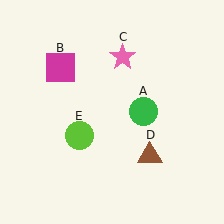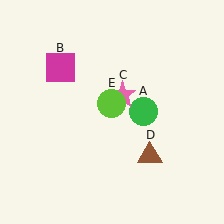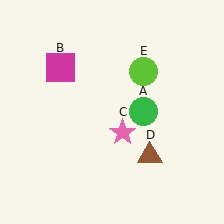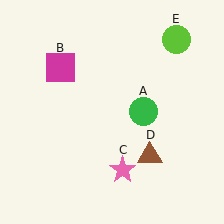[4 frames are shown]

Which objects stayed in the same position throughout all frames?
Green circle (object A) and magenta square (object B) and brown triangle (object D) remained stationary.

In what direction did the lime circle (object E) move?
The lime circle (object E) moved up and to the right.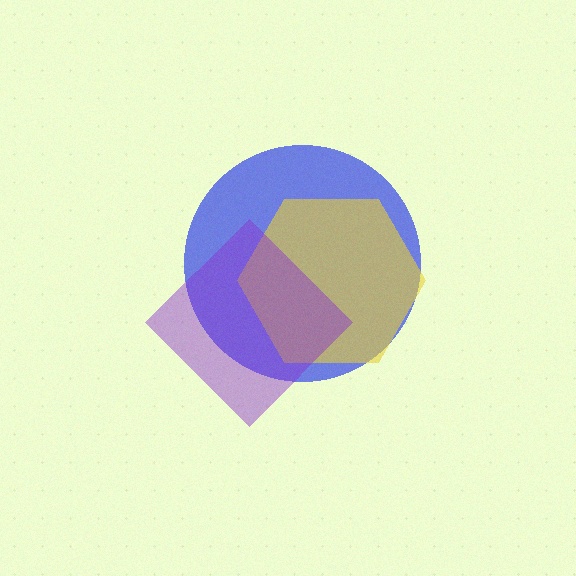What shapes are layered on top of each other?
The layered shapes are: a blue circle, a yellow hexagon, a purple diamond.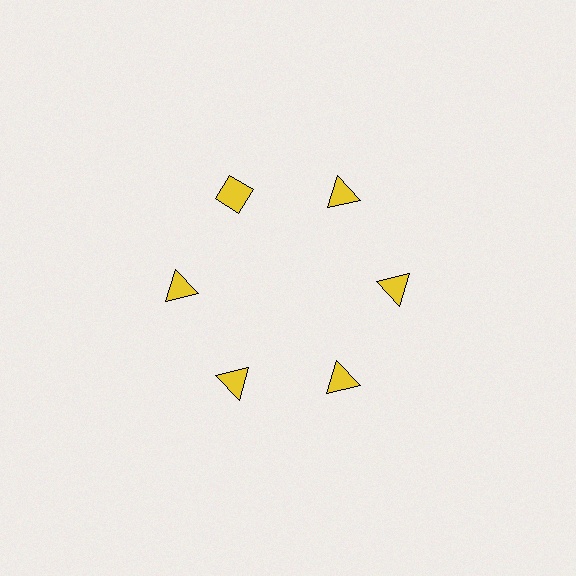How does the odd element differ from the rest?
It has a different shape: diamond instead of triangle.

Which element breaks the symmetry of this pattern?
The yellow diamond at roughly the 11 o'clock position breaks the symmetry. All other shapes are yellow triangles.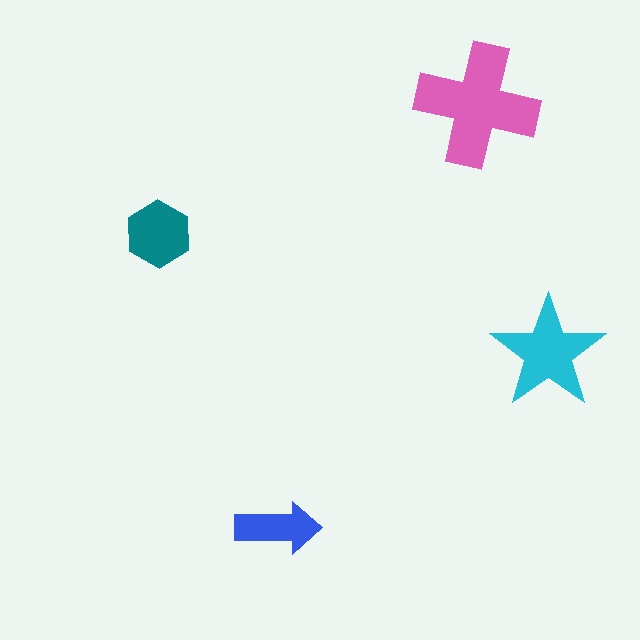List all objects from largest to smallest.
The pink cross, the cyan star, the teal hexagon, the blue arrow.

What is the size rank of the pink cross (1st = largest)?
1st.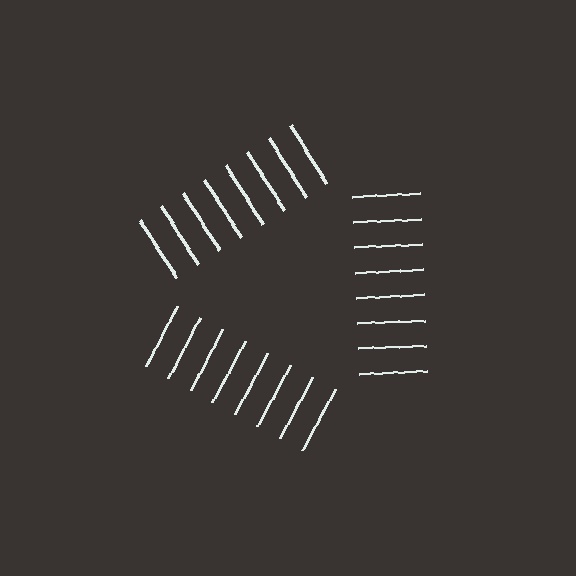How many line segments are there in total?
24 — 8 along each of the 3 edges.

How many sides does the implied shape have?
3 sides — the line-ends trace a triangle.